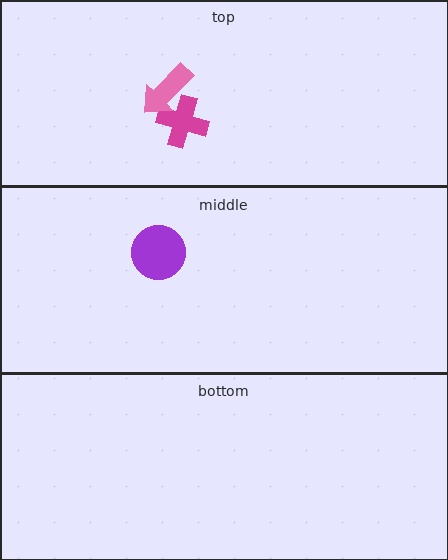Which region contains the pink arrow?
The top region.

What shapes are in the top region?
The magenta cross, the pink arrow.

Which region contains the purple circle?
The middle region.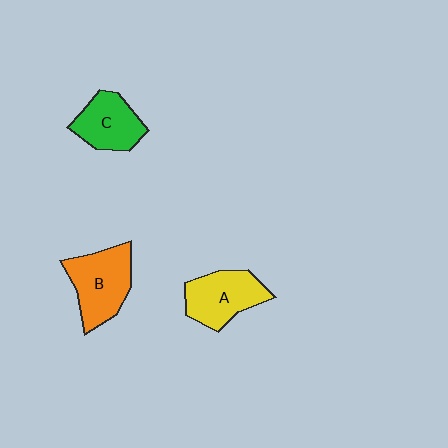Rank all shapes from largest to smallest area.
From largest to smallest: B (orange), A (yellow), C (green).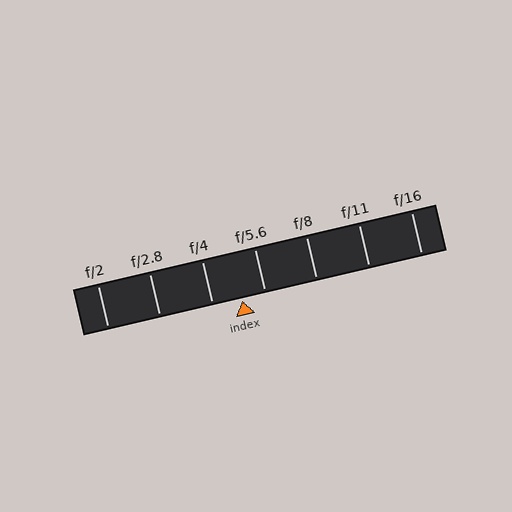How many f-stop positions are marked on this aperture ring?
There are 7 f-stop positions marked.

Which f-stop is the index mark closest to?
The index mark is closest to f/5.6.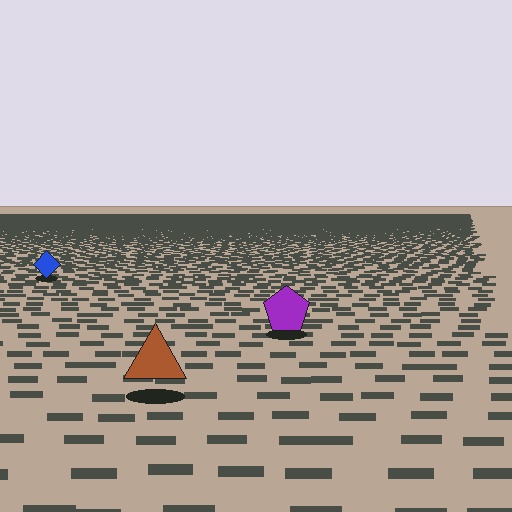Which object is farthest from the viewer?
The blue diamond is farthest from the viewer. It appears smaller and the ground texture around it is denser.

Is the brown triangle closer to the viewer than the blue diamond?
Yes. The brown triangle is closer — you can tell from the texture gradient: the ground texture is coarser near it.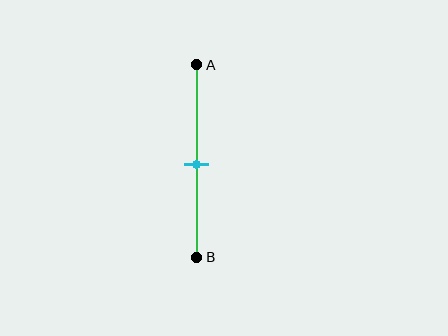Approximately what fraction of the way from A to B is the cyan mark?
The cyan mark is approximately 50% of the way from A to B.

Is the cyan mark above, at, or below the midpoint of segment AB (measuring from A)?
The cyan mark is approximately at the midpoint of segment AB.